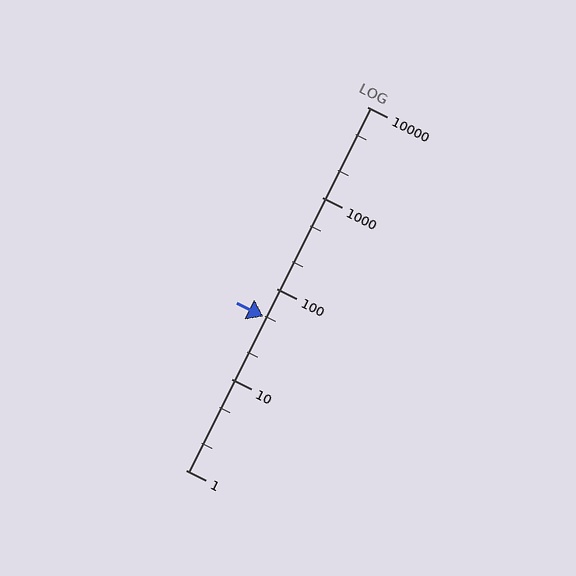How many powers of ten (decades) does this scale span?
The scale spans 4 decades, from 1 to 10000.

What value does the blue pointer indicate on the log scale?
The pointer indicates approximately 49.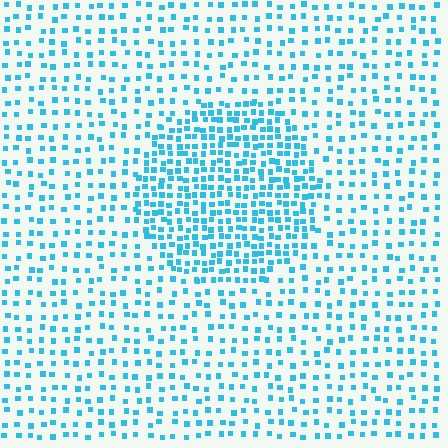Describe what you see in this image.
The image contains small cyan elements arranged at two different densities. A circle-shaped region is visible where the elements are more densely packed than the surrounding area.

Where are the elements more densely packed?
The elements are more densely packed inside the circle boundary.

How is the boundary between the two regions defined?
The boundary is defined by a change in element density (approximately 2.1x ratio). All elements are the same color, size, and shape.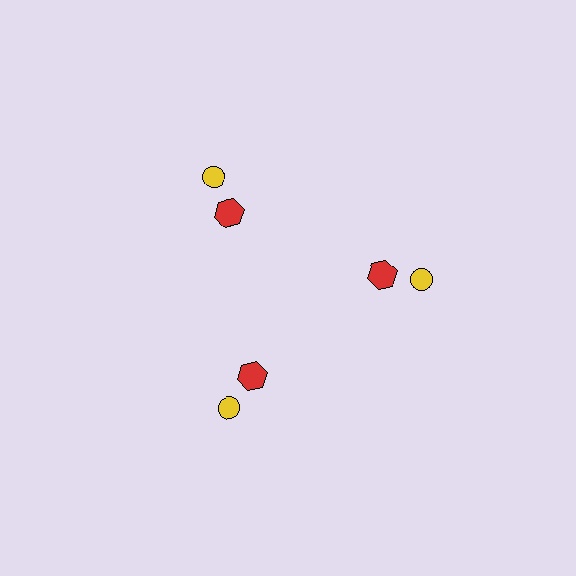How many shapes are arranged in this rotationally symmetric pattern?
There are 6 shapes, arranged in 3 groups of 2.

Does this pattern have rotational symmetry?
Yes, this pattern has 3-fold rotational symmetry. It looks the same after rotating 120 degrees around the center.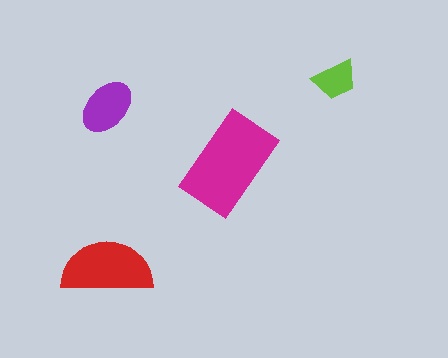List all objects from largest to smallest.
The magenta rectangle, the red semicircle, the purple ellipse, the lime trapezoid.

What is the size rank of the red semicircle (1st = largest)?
2nd.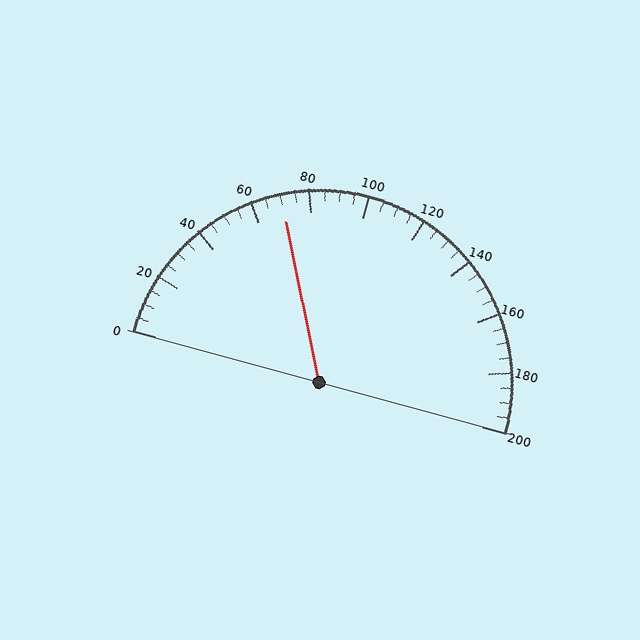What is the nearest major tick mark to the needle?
The nearest major tick mark is 80.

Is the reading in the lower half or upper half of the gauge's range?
The reading is in the lower half of the range (0 to 200).